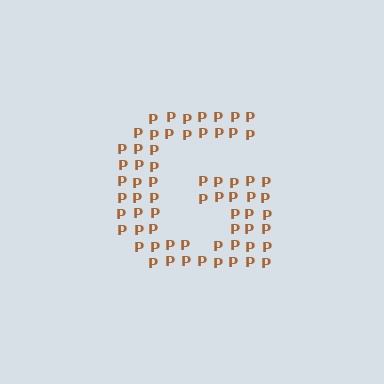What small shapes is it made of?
It is made of small letter P's.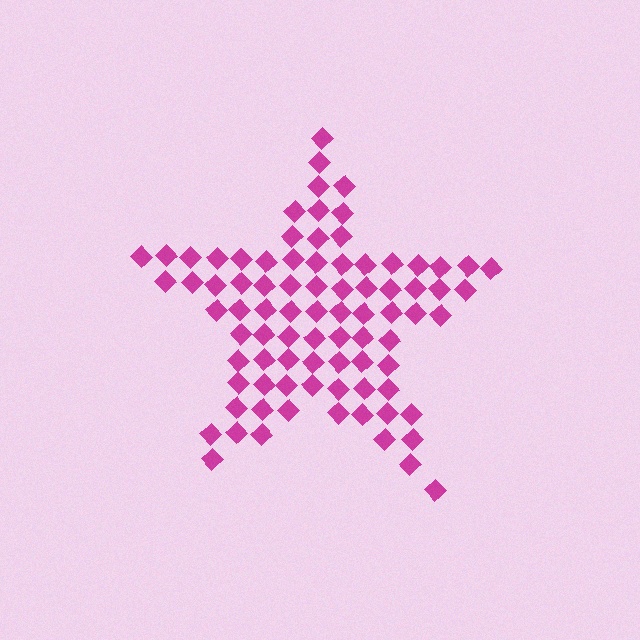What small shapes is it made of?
It is made of small diamonds.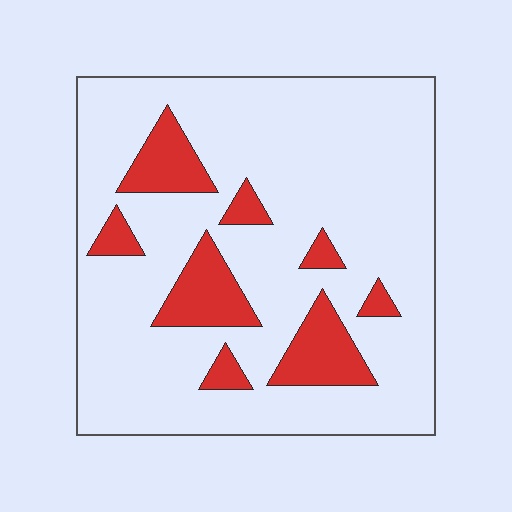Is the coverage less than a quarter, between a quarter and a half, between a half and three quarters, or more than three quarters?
Less than a quarter.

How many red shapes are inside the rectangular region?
8.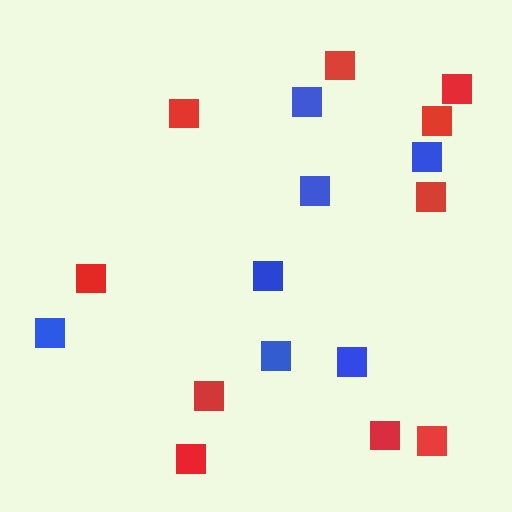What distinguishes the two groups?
There are 2 groups: one group of blue squares (7) and one group of red squares (10).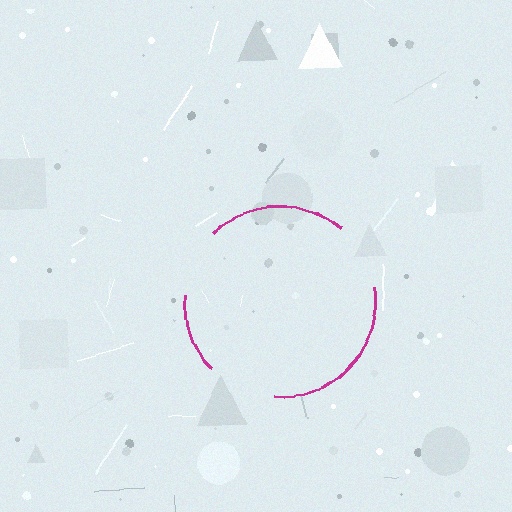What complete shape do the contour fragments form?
The contour fragments form a circle.